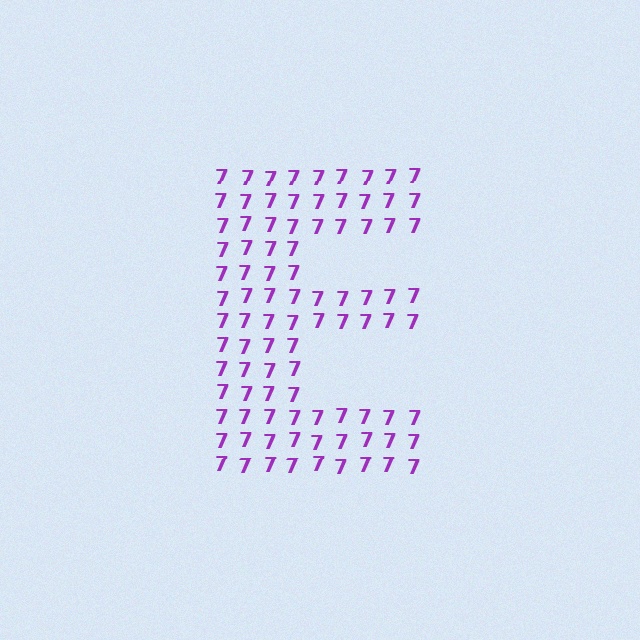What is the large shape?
The large shape is the letter E.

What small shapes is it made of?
It is made of small digit 7's.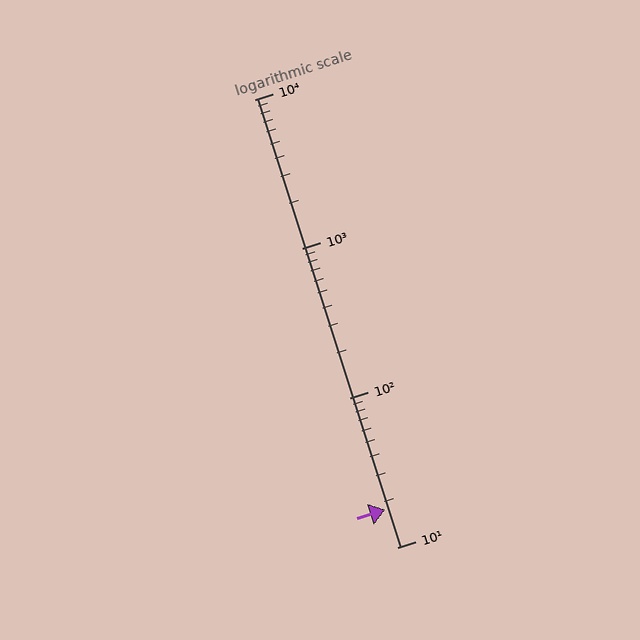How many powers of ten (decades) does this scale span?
The scale spans 3 decades, from 10 to 10000.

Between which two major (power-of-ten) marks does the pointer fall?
The pointer is between 10 and 100.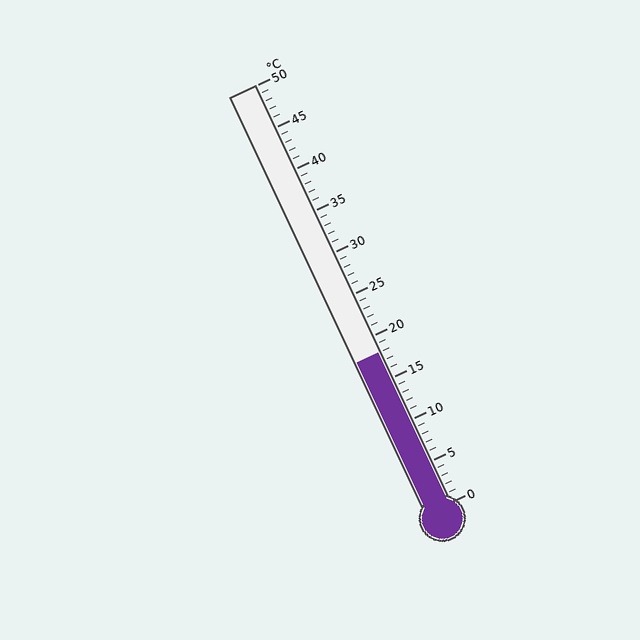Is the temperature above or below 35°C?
The temperature is below 35°C.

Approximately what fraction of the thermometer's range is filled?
The thermometer is filled to approximately 35% of its range.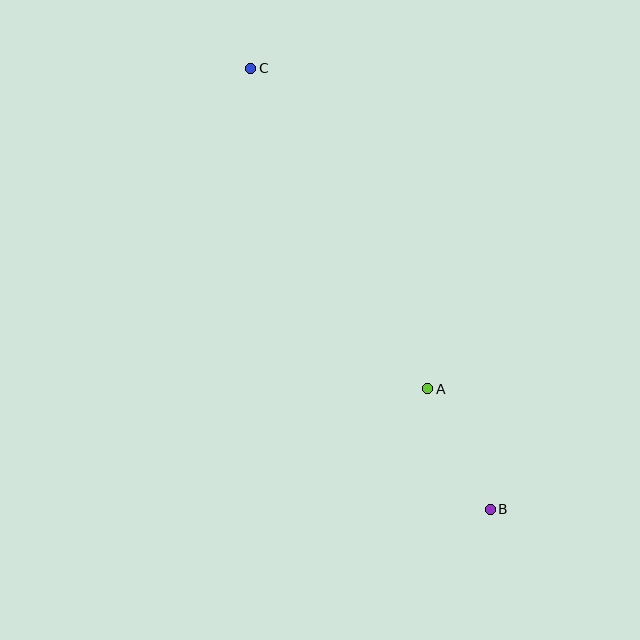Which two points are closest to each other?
Points A and B are closest to each other.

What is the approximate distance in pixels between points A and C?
The distance between A and C is approximately 366 pixels.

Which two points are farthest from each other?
Points B and C are farthest from each other.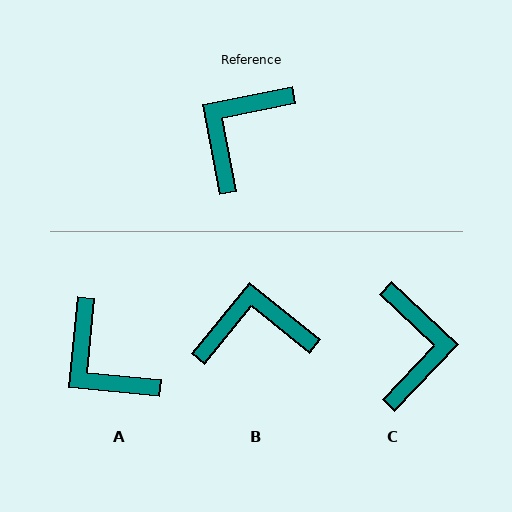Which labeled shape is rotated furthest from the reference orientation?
C, about 145 degrees away.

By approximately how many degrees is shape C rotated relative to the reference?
Approximately 145 degrees clockwise.